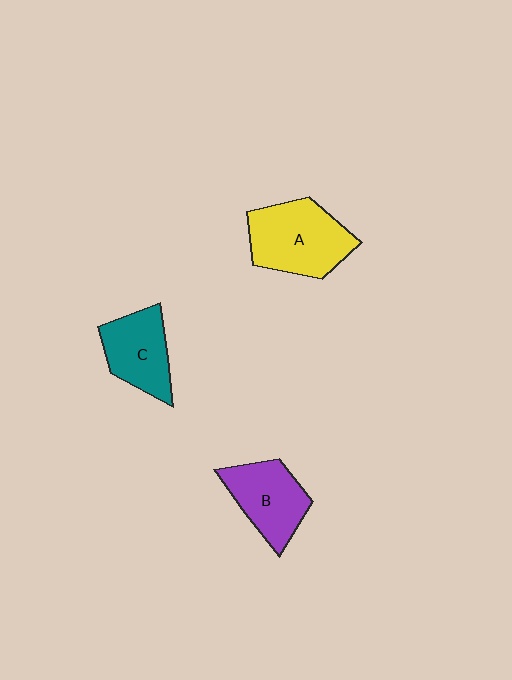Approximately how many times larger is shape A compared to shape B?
Approximately 1.3 times.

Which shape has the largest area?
Shape A (yellow).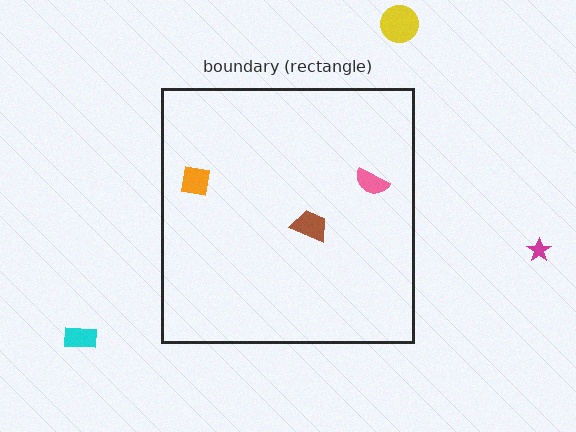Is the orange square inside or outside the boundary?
Inside.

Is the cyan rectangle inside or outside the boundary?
Outside.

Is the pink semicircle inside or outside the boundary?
Inside.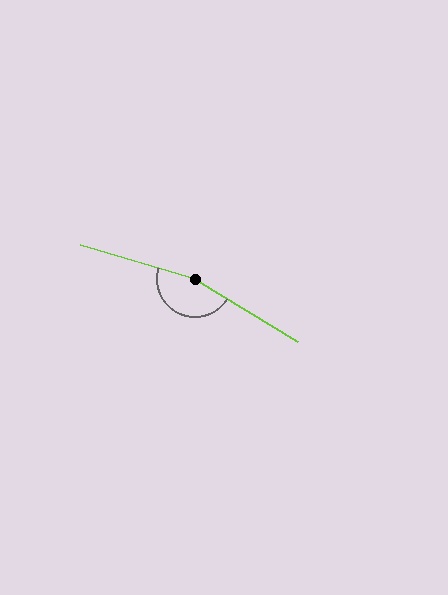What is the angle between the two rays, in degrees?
Approximately 165 degrees.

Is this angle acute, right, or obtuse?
It is obtuse.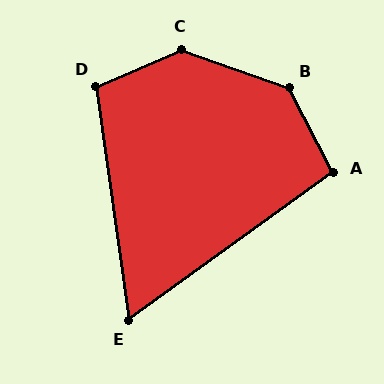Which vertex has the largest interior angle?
C, at approximately 137 degrees.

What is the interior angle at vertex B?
Approximately 137 degrees (obtuse).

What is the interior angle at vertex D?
Approximately 105 degrees (obtuse).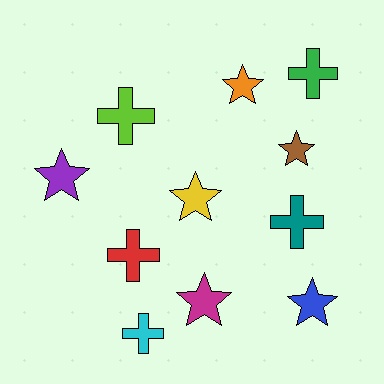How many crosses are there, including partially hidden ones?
There are 5 crosses.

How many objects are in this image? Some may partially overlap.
There are 11 objects.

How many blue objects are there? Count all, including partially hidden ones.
There is 1 blue object.